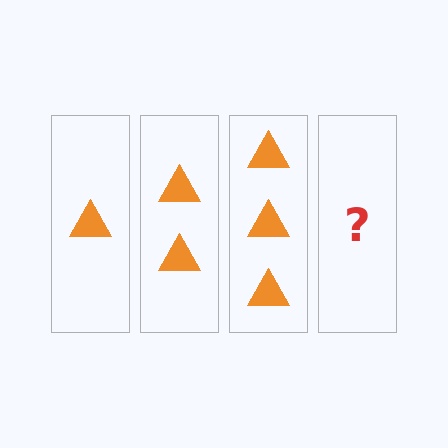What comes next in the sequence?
The next element should be 4 triangles.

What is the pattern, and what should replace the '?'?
The pattern is that each step adds one more triangle. The '?' should be 4 triangles.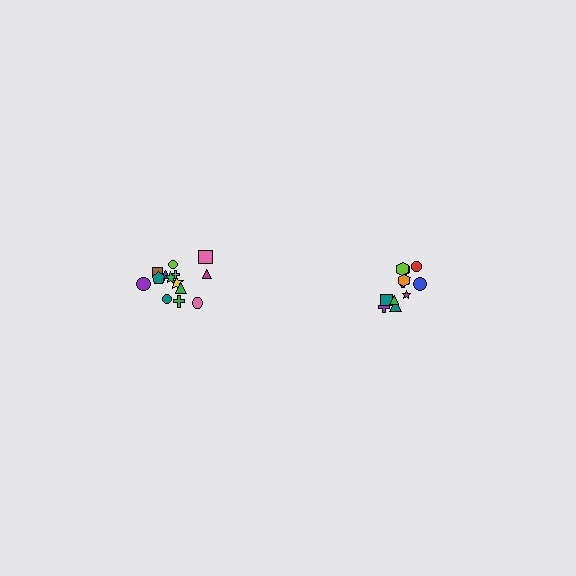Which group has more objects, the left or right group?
The left group.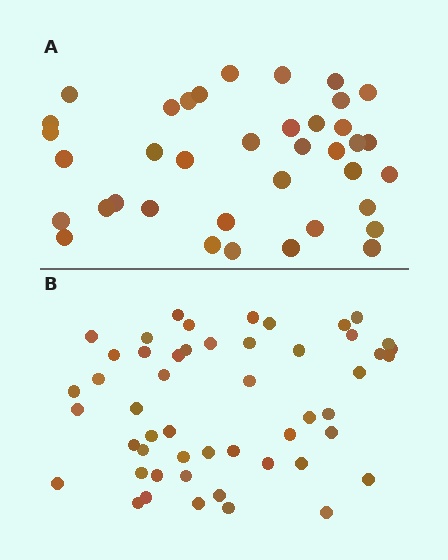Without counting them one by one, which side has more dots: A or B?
Region B (the bottom region) has more dots.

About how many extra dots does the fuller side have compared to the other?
Region B has approximately 15 more dots than region A.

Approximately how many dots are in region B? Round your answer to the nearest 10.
About 50 dots. (The exact count is 51, which rounds to 50.)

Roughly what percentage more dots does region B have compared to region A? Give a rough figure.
About 35% more.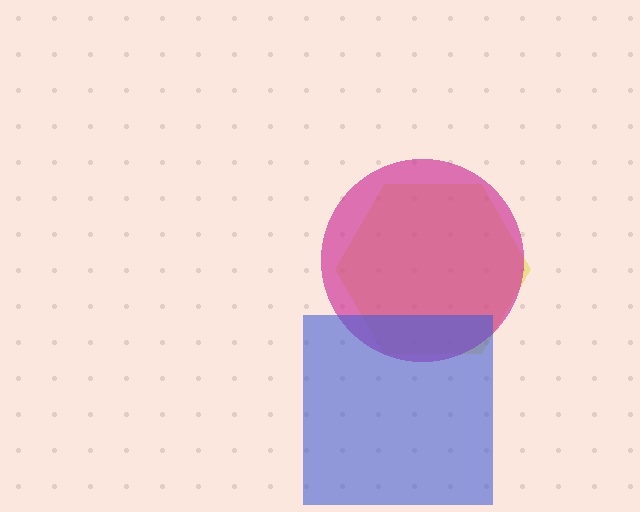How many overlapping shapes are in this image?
There are 3 overlapping shapes in the image.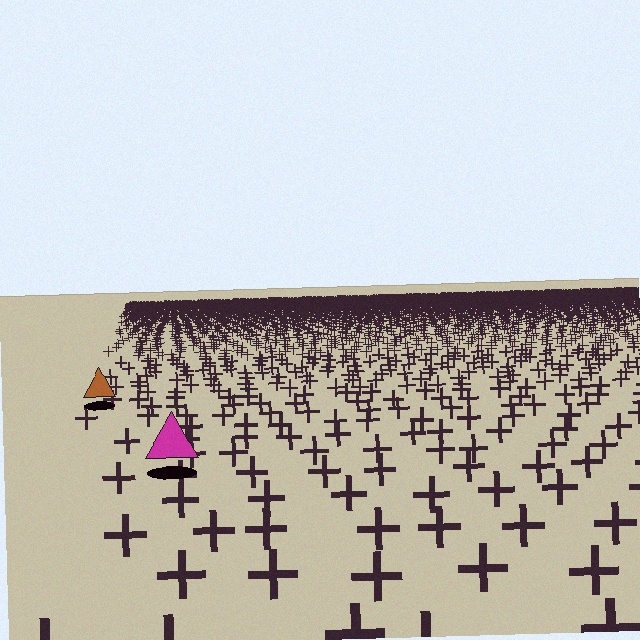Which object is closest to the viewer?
The magenta triangle is closest. The texture marks near it are larger and more spread out.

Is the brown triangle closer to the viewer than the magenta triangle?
No. The magenta triangle is closer — you can tell from the texture gradient: the ground texture is coarser near it.